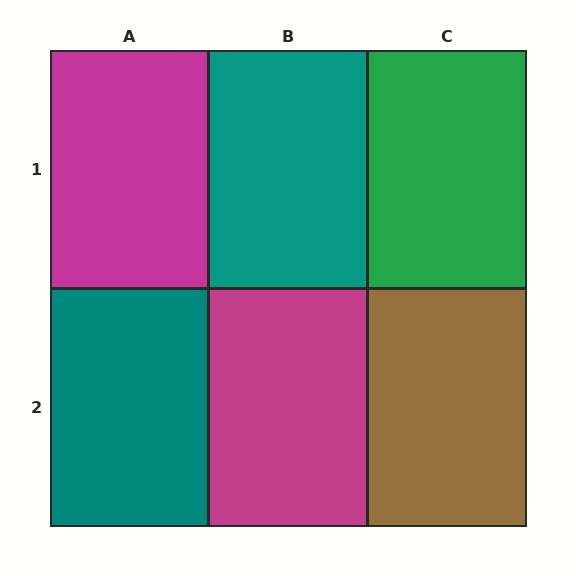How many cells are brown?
1 cell is brown.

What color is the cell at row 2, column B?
Magenta.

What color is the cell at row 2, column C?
Brown.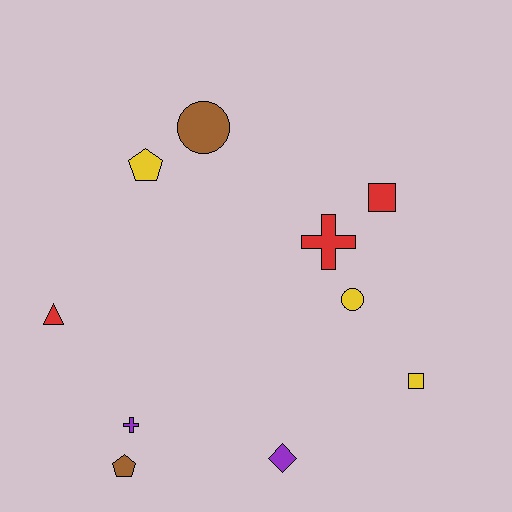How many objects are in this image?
There are 10 objects.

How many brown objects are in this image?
There are 2 brown objects.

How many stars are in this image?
There are no stars.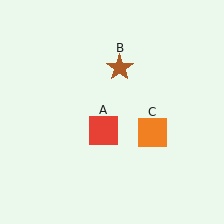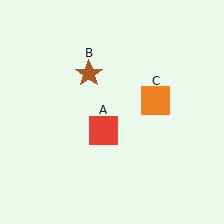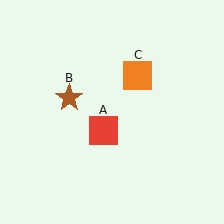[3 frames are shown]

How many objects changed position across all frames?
2 objects changed position: brown star (object B), orange square (object C).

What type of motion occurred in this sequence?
The brown star (object B), orange square (object C) rotated counterclockwise around the center of the scene.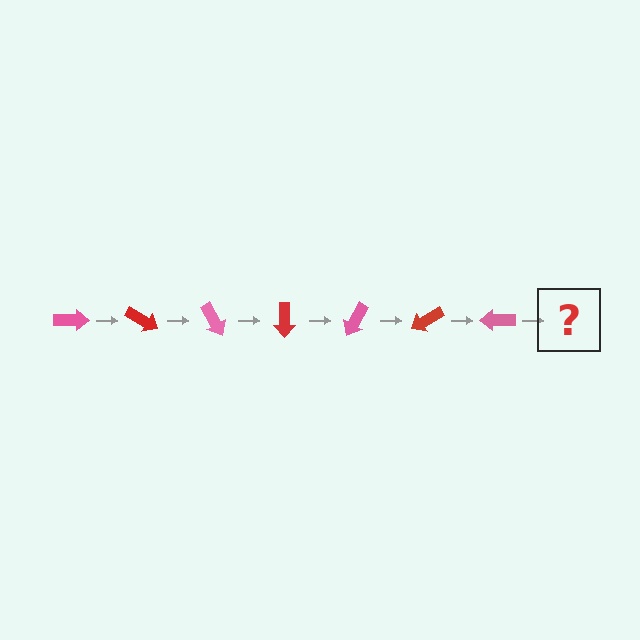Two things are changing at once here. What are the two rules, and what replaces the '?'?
The two rules are that it rotates 30 degrees each step and the color cycles through pink and red. The '?' should be a red arrow, rotated 210 degrees from the start.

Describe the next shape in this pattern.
It should be a red arrow, rotated 210 degrees from the start.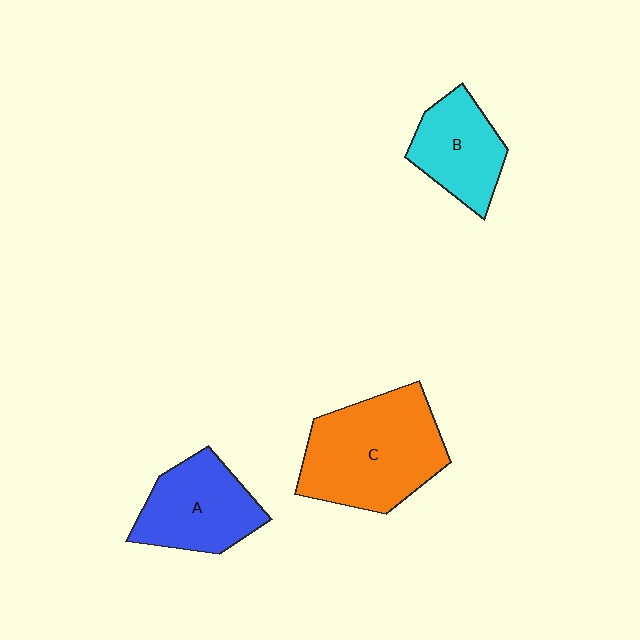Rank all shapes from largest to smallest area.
From largest to smallest: C (orange), A (blue), B (cyan).